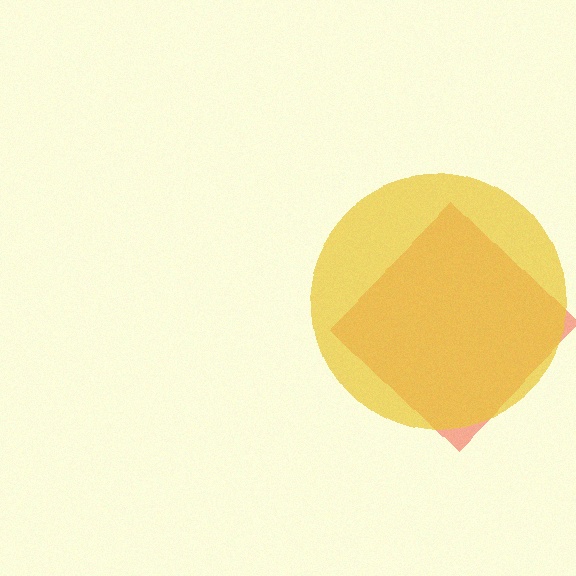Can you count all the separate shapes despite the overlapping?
Yes, there are 2 separate shapes.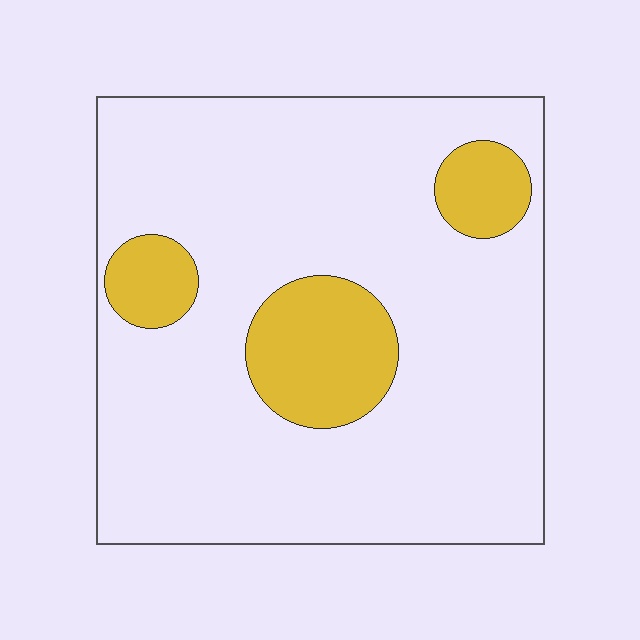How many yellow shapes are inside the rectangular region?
3.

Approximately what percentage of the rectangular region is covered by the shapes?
Approximately 15%.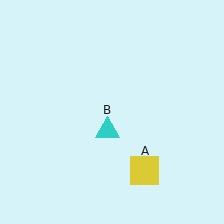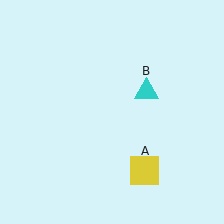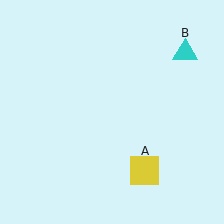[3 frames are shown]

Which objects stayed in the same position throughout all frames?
Yellow square (object A) remained stationary.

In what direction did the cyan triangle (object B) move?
The cyan triangle (object B) moved up and to the right.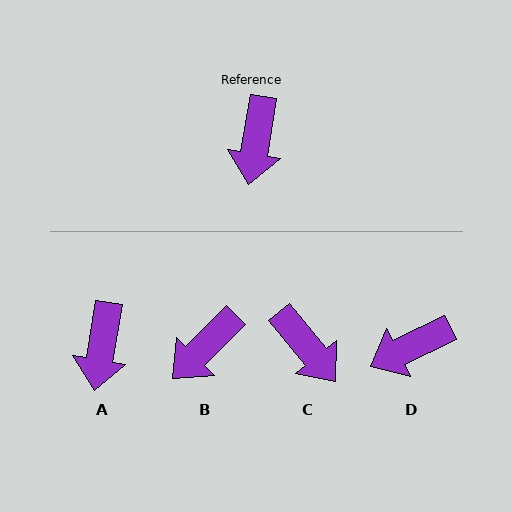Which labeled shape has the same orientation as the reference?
A.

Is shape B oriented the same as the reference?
No, it is off by about 35 degrees.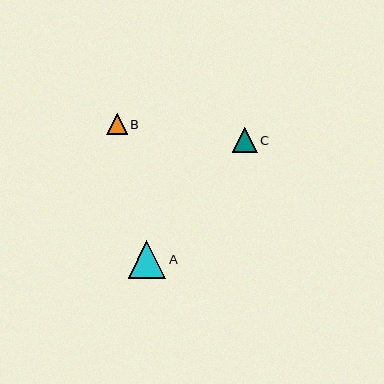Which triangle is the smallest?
Triangle B is the smallest with a size of approximately 21 pixels.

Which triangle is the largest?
Triangle A is the largest with a size of approximately 38 pixels.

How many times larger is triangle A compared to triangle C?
Triangle A is approximately 1.5 times the size of triangle C.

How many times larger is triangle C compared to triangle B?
Triangle C is approximately 1.2 times the size of triangle B.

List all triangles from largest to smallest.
From largest to smallest: A, C, B.